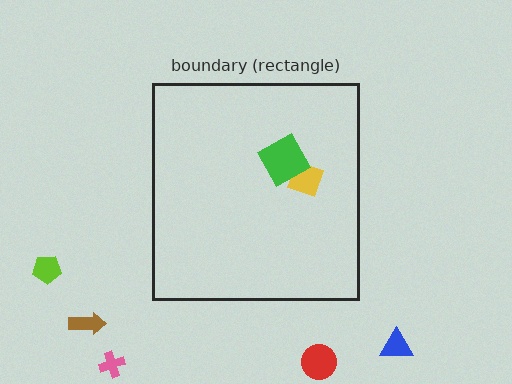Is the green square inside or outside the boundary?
Inside.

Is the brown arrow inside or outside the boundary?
Outside.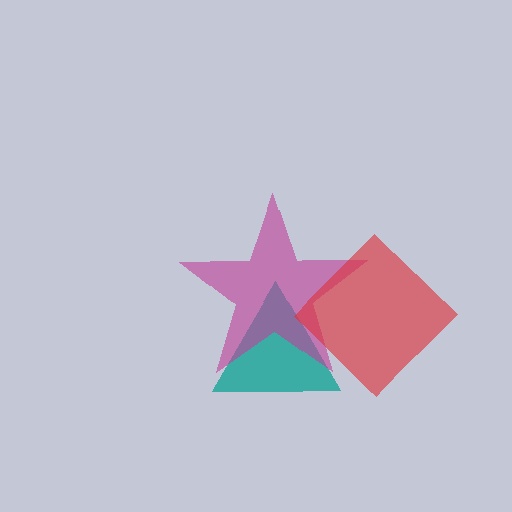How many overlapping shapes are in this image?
There are 3 overlapping shapes in the image.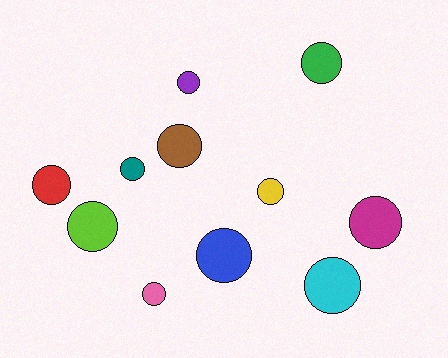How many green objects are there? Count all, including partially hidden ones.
There is 1 green object.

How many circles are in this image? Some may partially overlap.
There are 11 circles.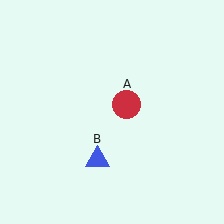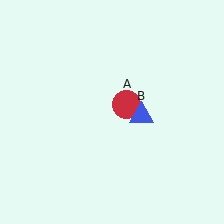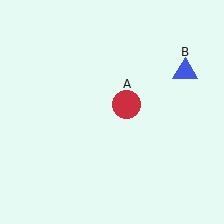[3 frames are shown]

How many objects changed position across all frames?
1 object changed position: blue triangle (object B).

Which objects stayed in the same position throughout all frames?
Red circle (object A) remained stationary.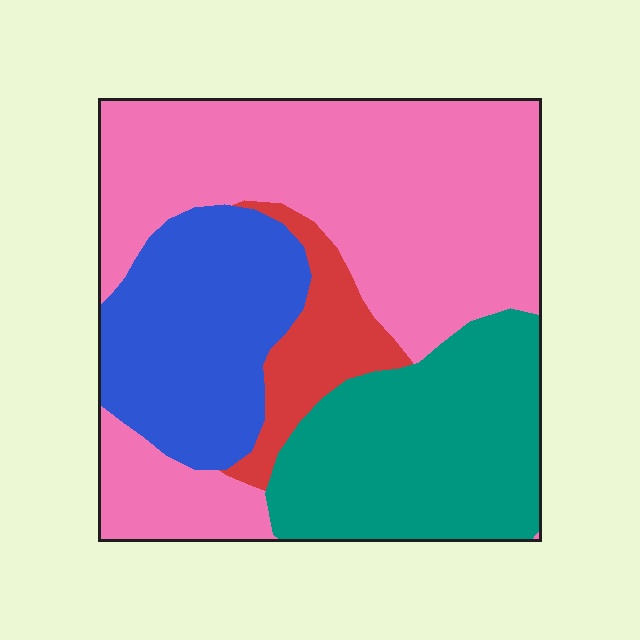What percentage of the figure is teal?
Teal takes up about one quarter (1/4) of the figure.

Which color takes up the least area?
Red, at roughly 10%.